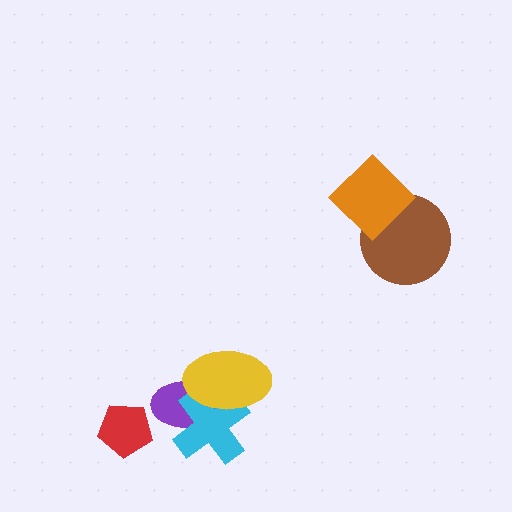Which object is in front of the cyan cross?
The yellow ellipse is in front of the cyan cross.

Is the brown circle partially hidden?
Yes, it is partially covered by another shape.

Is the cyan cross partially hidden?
Yes, it is partially covered by another shape.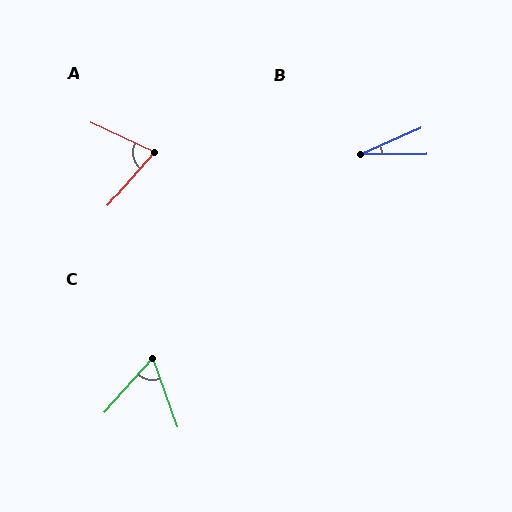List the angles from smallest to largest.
B (23°), C (62°), A (74°).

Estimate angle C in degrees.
Approximately 62 degrees.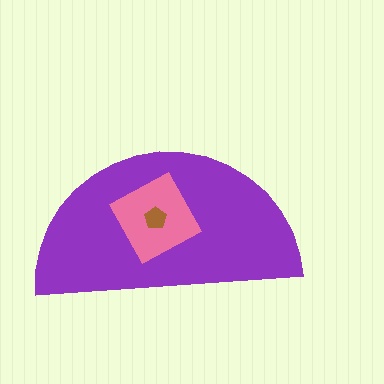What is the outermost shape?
The purple semicircle.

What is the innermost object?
The brown pentagon.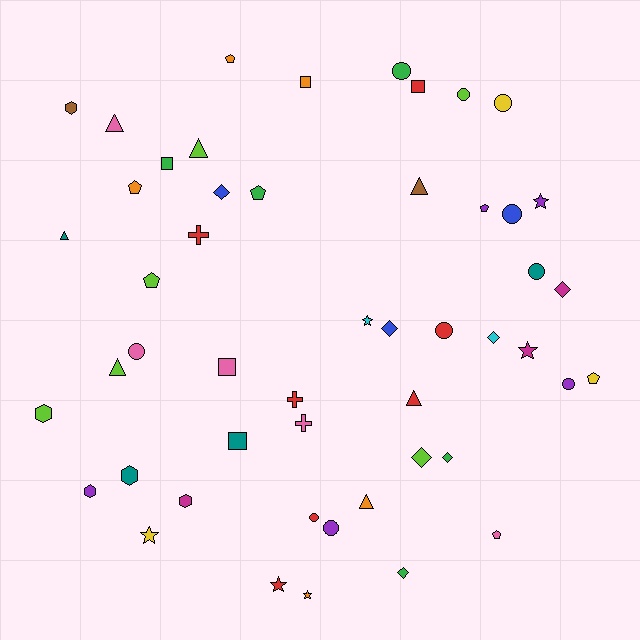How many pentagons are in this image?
There are 7 pentagons.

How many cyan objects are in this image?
There are 2 cyan objects.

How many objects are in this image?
There are 50 objects.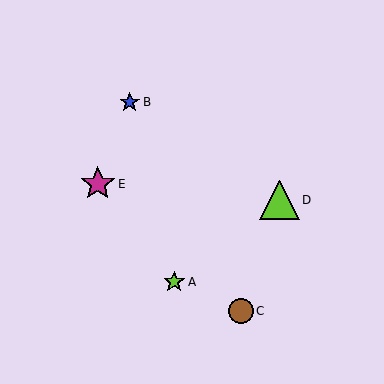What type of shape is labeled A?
Shape A is a lime star.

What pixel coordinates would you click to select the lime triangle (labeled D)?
Click at (280, 200) to select the lime triangle D.